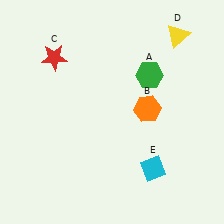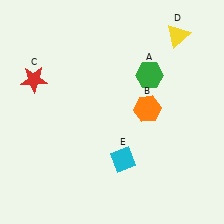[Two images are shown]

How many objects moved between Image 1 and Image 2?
2 objects moved between the two images.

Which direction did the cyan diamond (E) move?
The cyan diamond (E) moved left.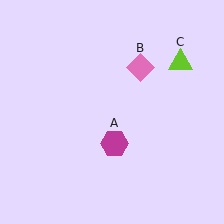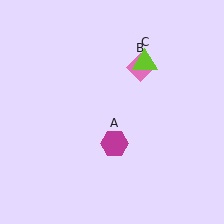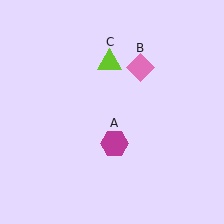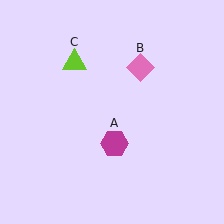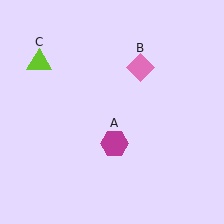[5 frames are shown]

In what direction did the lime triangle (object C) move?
The lime triangle (object C) moved left.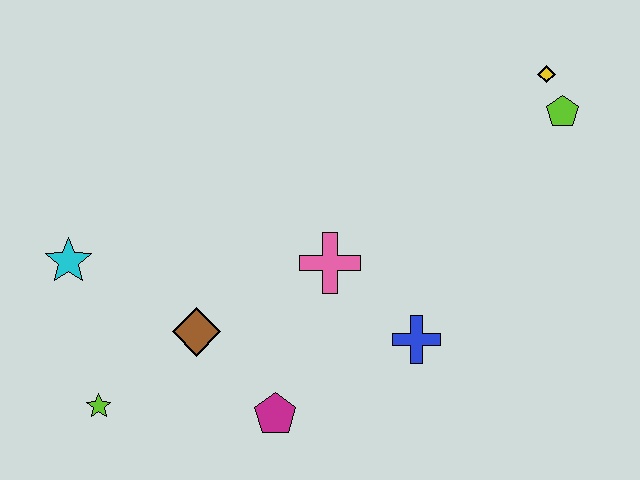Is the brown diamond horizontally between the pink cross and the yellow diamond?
No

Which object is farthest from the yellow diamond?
The lime star is farthest from the yellow diamond.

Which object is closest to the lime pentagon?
The yellow diamond is closest to the lime pentagon.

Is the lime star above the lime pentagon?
No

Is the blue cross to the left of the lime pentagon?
Yes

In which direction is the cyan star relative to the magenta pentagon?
The cyan star is to the left of the magenta pentagon.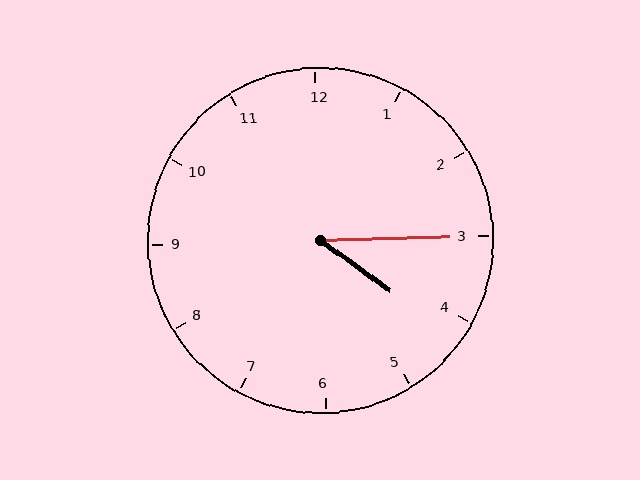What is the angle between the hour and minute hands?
Approximately 38 degrees.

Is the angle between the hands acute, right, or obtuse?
It is acute.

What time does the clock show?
4:15.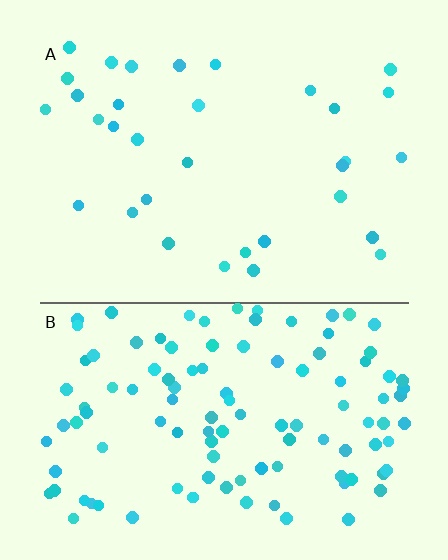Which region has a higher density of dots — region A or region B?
B (the bottom).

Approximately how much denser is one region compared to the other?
Approximately 3.5× — region B over region A.